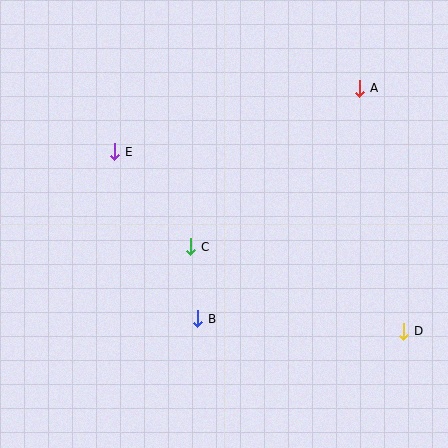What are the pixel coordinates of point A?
Point A is at (360, 88).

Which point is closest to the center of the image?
Point C at (191, 247) is closest to the center.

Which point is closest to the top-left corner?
Point E is closest to the top-left corner.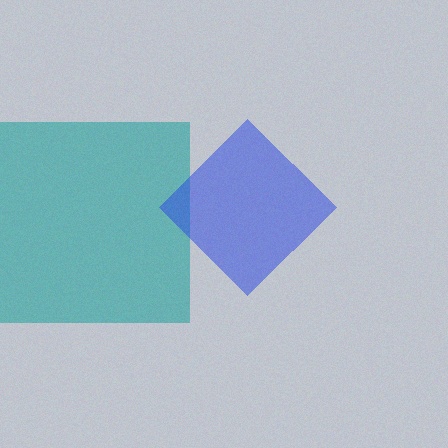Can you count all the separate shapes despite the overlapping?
Yes, there are 2 separate shapes.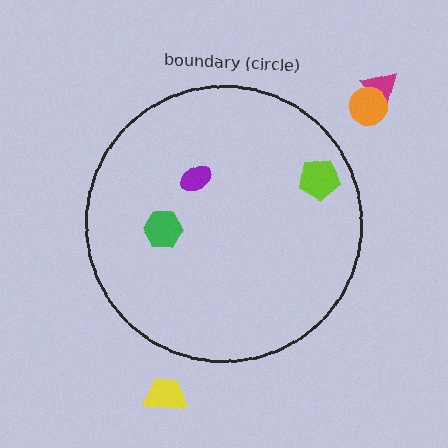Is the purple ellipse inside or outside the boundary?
Inside.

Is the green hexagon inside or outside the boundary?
Inside.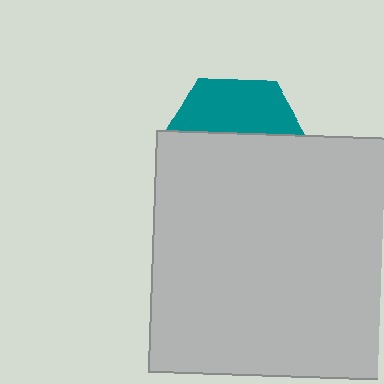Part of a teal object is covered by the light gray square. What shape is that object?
It is a hexagon.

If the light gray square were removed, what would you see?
You would see the complete teal hexagon.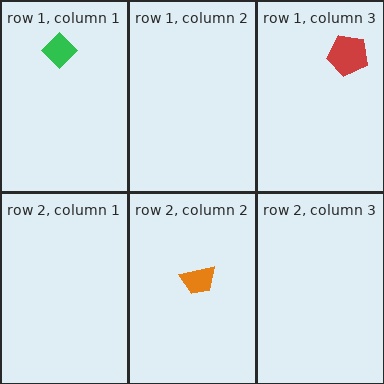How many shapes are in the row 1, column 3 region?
1.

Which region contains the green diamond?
The row 1, column 1 region.